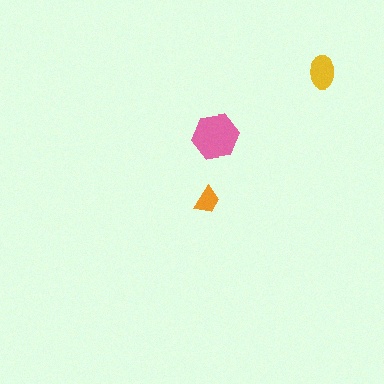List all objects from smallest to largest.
The orange trapezoid, the yellow ellipse, the pink hexagon.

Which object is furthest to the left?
The orange trapezoid is leftmost.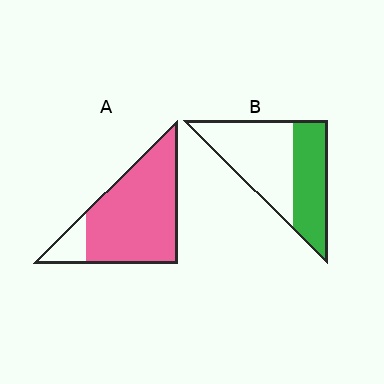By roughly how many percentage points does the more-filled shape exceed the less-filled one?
By roughly 45 percentage points (A over B).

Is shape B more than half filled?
No.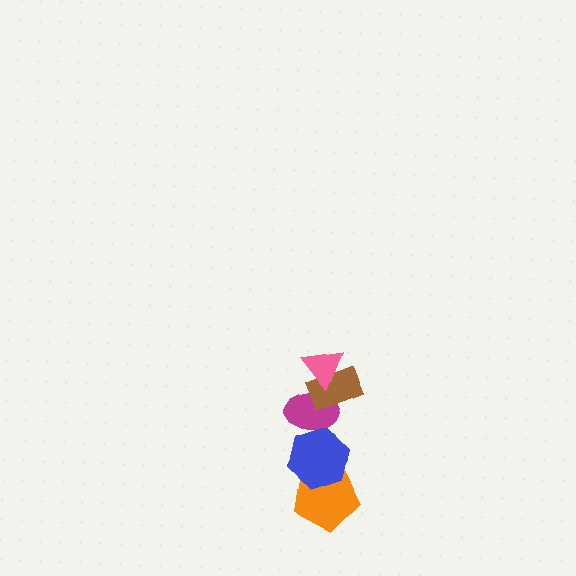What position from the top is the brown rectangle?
The brown rectangle is 2nd from the top.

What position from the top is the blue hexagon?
The blue hexagon is 4th from the top.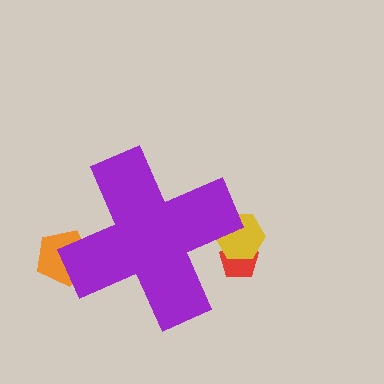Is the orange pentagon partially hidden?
Yes, the orange pentagon is partially hidden behind the purple cross.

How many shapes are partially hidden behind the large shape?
3 shapes are partially hidden.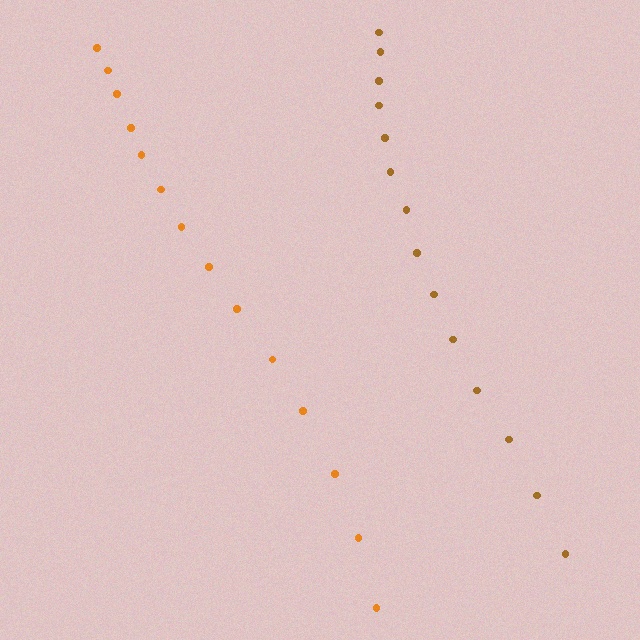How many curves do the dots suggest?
There are 2 distinct paths.